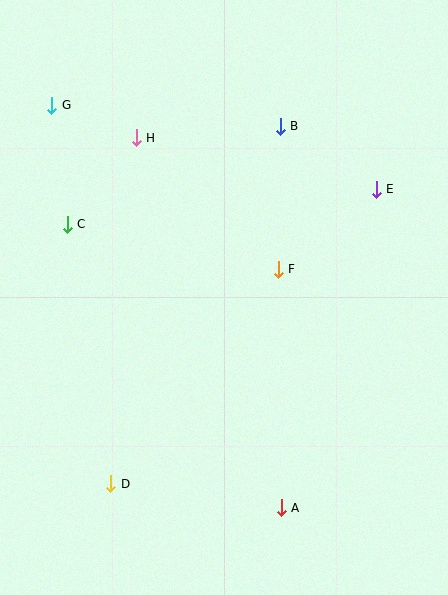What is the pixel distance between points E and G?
The distance between E and G is 335 pixels.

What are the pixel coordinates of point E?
Point E is at (376, 189).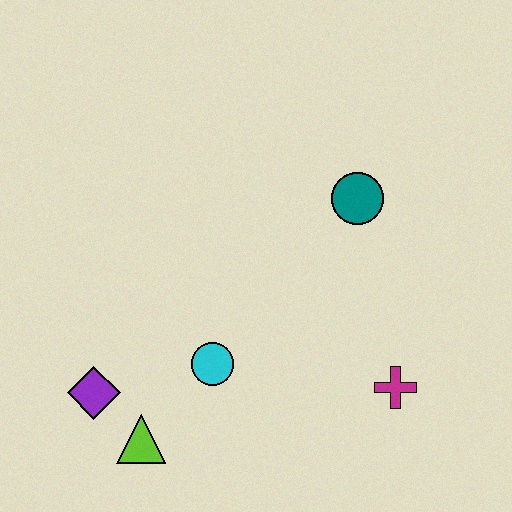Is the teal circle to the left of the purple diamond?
No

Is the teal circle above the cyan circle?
Yes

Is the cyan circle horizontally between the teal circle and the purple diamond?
Yes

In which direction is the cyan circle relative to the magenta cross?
The cyan circle is to the left of the magenta cross.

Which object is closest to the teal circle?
The magenta cross is closest to the teal circle.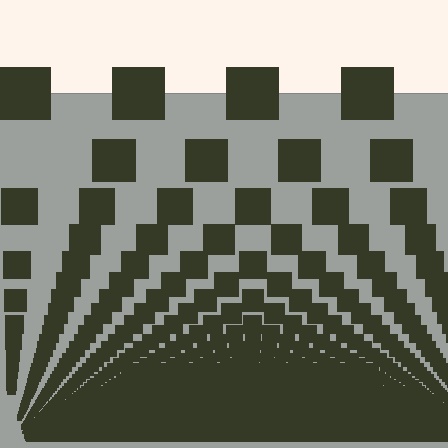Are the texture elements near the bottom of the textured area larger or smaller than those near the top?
Smaller. The gradient is inverted — elements near the bottom are smaller and denser.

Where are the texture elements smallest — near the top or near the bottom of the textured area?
Near the bottom.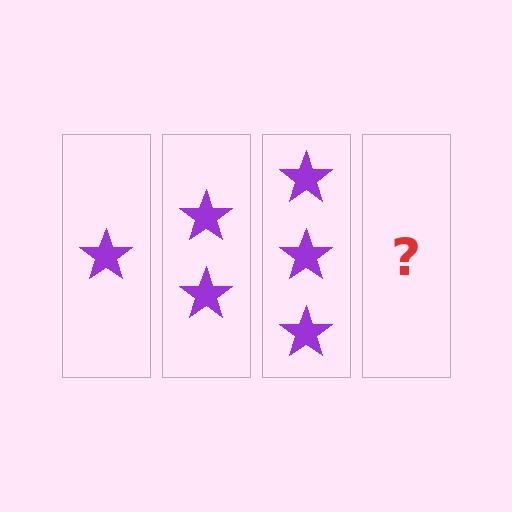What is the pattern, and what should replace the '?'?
The pattern is that each step adds one more star. The '?' should be 4 stars.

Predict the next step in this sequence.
The next step is 4 stars.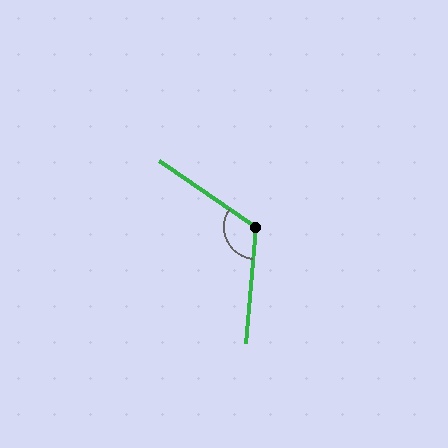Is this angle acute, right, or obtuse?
It is obtuse.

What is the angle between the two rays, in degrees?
Approximately 119 degrees.